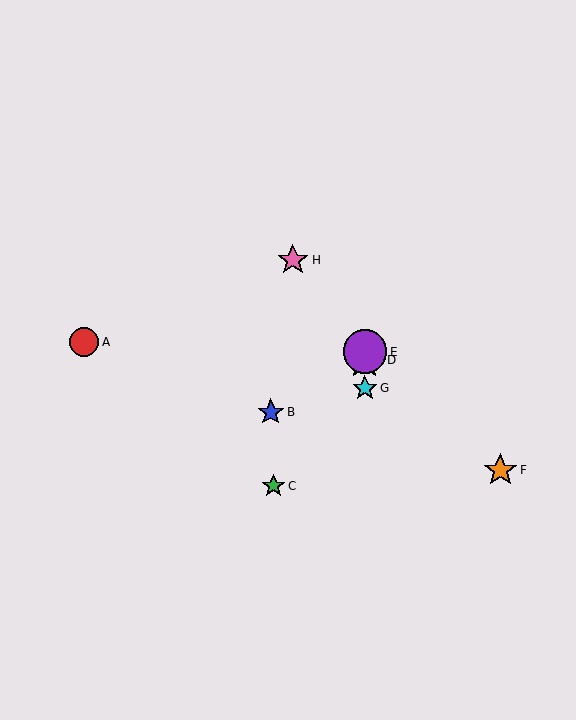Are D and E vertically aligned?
Yes, both are at x≈365.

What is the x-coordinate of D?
Object D is at x≈365.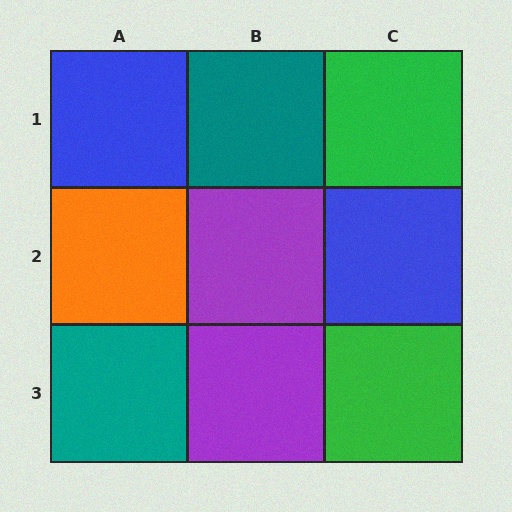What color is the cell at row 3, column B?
Purple.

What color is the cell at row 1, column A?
Blue.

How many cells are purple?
2 cells are purple.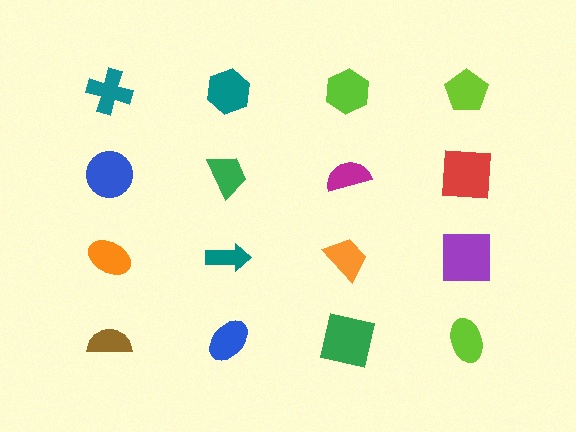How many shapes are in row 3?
4 shapes.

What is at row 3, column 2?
A teal arrow.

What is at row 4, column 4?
A lime ellipse.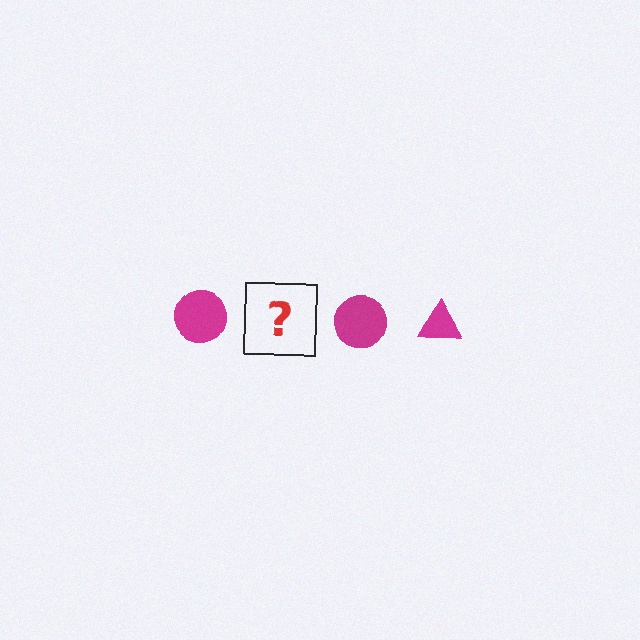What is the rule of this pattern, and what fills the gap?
The rule is that the pattern cycles through circle, triangle shapes in magenta. The gap should be filled with a magenta triangle.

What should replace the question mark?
The question mark should be replaced with a magenta triangle.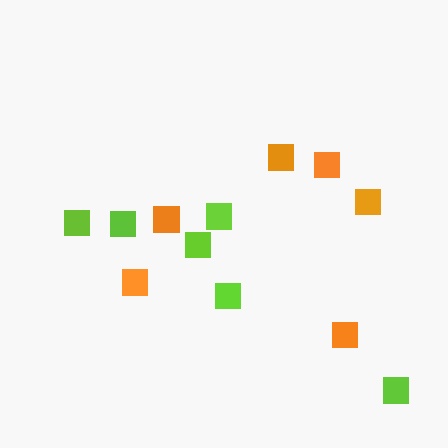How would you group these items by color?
There are 2 groups: one group of orange squares (6) and one group of lime squares (6).